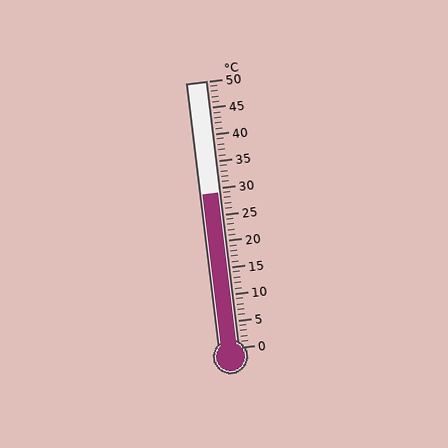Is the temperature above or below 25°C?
The temperature is above 25°C.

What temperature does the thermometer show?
The thermometer shows approximately 29°C.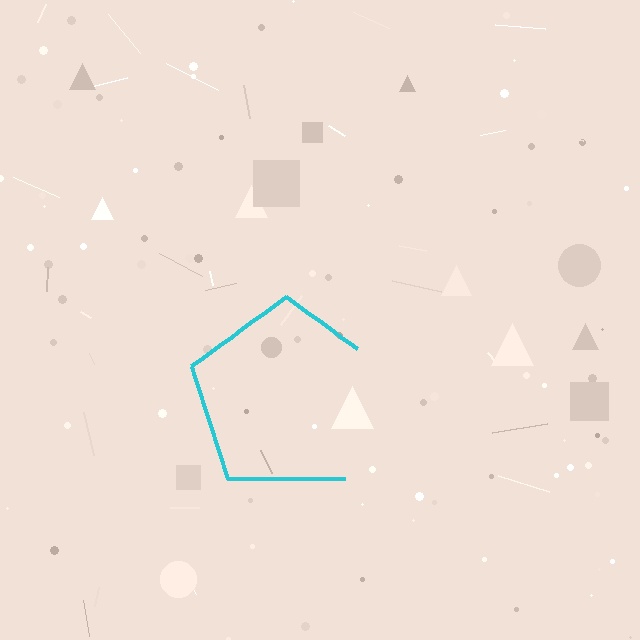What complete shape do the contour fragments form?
The contour fragments form a pentagon.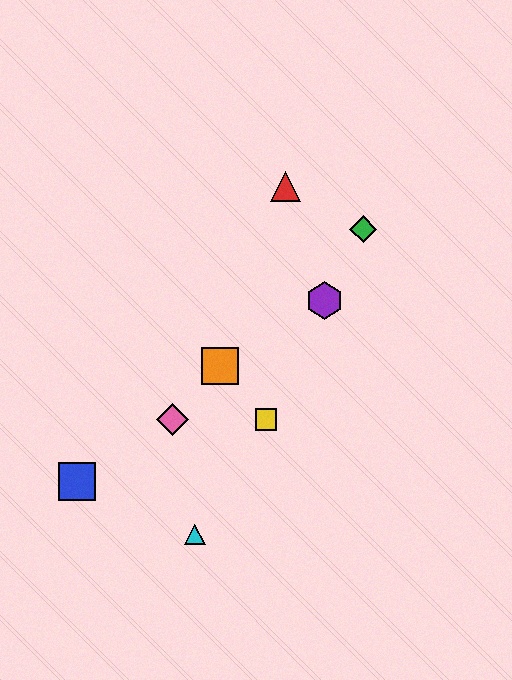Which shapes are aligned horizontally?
The yellow square, the pink diamond are aligned horizontally.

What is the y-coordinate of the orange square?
The orange square is at y≈366.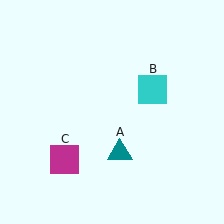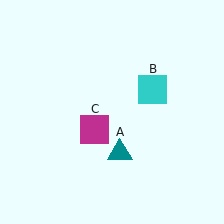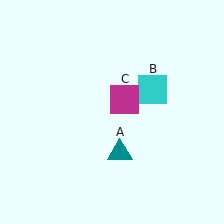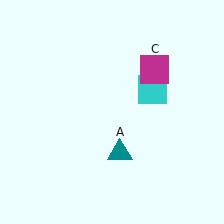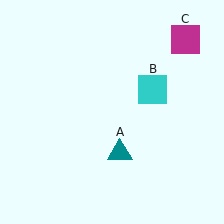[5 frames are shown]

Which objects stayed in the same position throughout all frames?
Teal triangle (object A) and cyan square (object B) remained stationary.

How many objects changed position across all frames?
1 object changed position: magenta square (object C).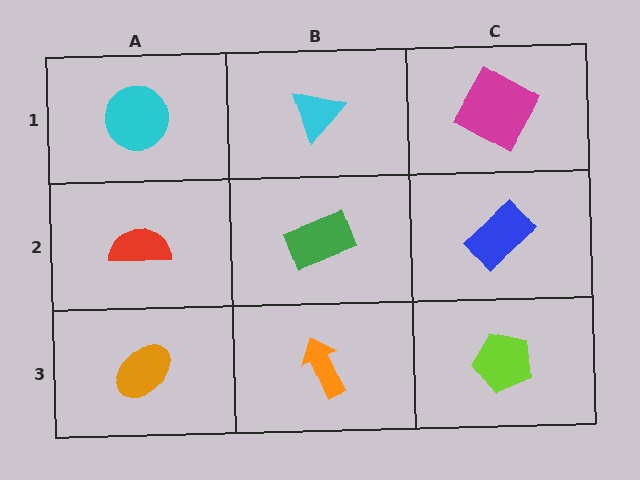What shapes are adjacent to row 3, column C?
A blue rectangle (row 2, column C), an orange arrow (row 3, column B).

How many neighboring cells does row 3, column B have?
3.